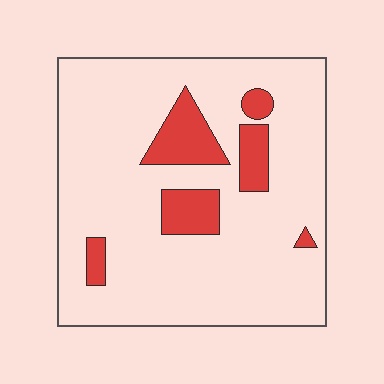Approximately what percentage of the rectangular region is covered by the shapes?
Approximately 15%.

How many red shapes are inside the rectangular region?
6.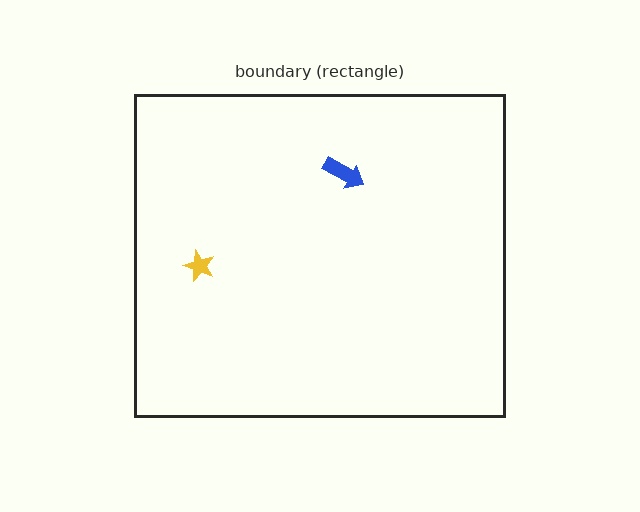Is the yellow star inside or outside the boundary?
Inside.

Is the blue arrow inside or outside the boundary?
Inside.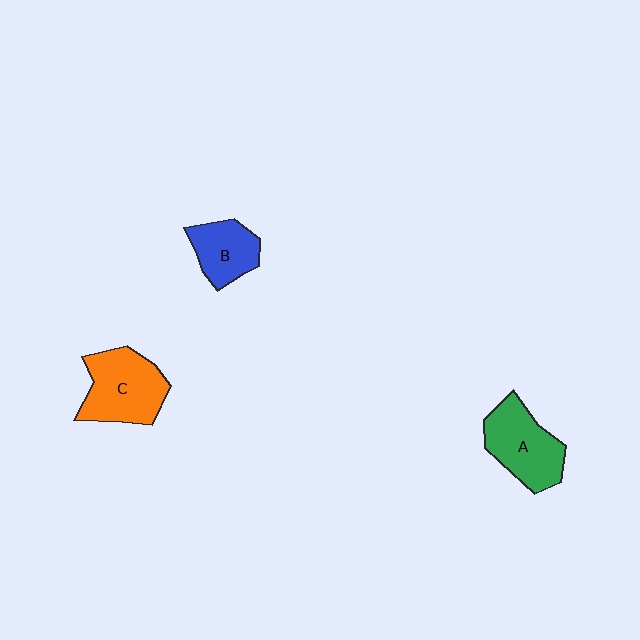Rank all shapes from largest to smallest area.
From largest to smallest: C (orange), A (green), B (blue).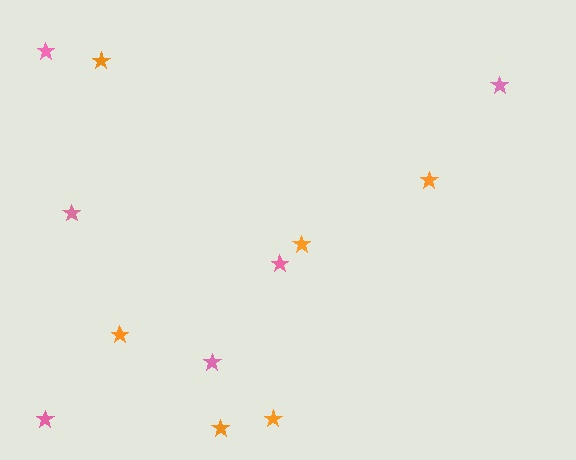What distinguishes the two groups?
There are 2 groups: one group of pink stars (6) and one group of orange stars (6).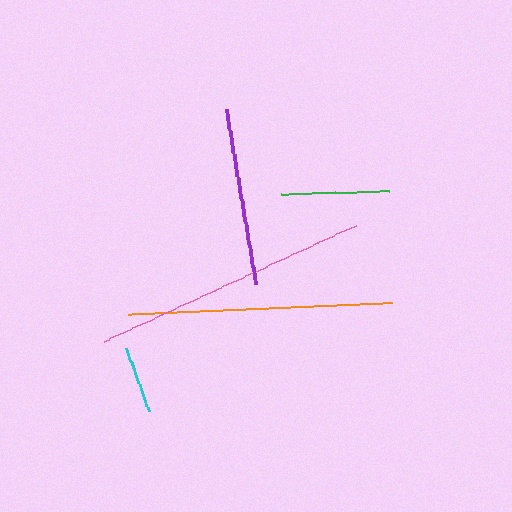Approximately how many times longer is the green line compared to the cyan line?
The green line is approximately 1.6 times the length of the cyan line.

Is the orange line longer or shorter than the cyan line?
The orange line is longer than the cyan line.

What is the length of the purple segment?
The purple segment is approximately 178 pixels long.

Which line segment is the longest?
The pink line is the longest at approximately 277 pixels.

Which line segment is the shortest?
The cyan line is the shortest at approximately 67 pixels.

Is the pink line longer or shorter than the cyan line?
The pink line is longer than the cyan line.